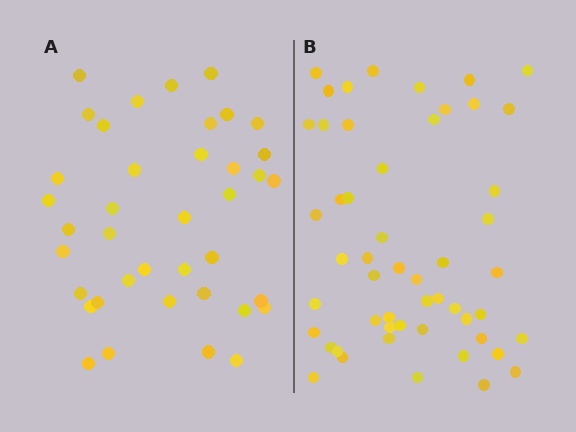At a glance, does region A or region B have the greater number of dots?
Region B (the right region) has more dots.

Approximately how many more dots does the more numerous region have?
Region B has approximately 15 more dots than region A.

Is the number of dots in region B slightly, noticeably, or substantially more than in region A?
Region B has noticeably more, but not dramatically so. The ratio is roughly 1.3 to 1.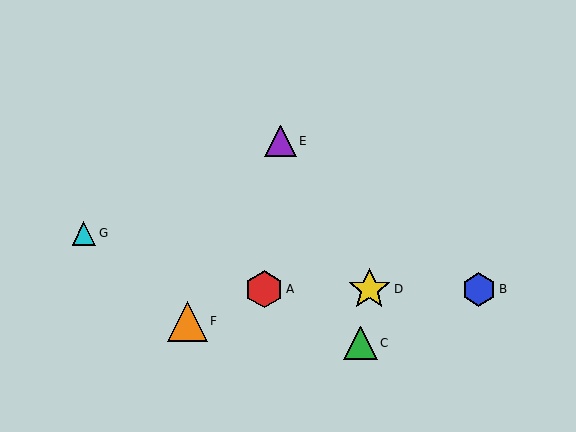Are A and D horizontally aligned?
Yes, both are at y≈289.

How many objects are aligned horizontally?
3 objects (A, B, D) are aligned horizontally.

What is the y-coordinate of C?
Object C is at y≈343.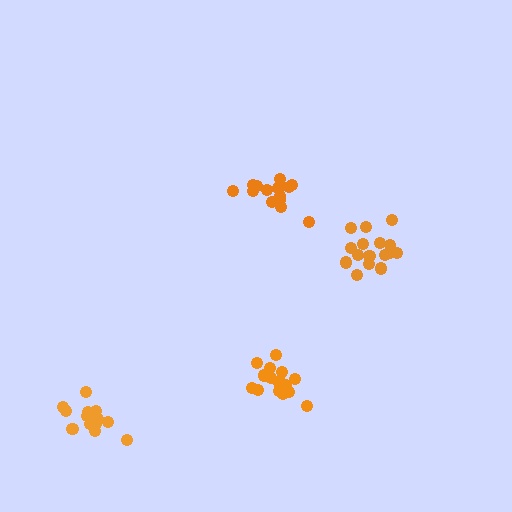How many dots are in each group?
Group 1: 18 dots, Group 2: 16 dots, Group 3: 14 dots, Group 4: 14 dots (62 total).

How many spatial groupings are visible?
There are 4 spatial groupings.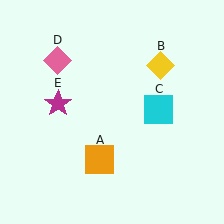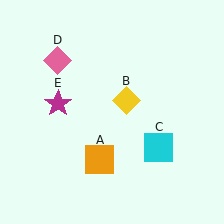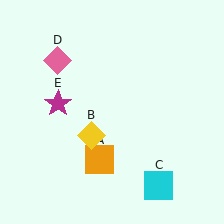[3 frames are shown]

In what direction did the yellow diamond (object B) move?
The yellow diamond (object B) moved down and to the left.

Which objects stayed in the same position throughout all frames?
Orange square (object A) and pink diamond (object D) and magenta star (object E) remained stationary.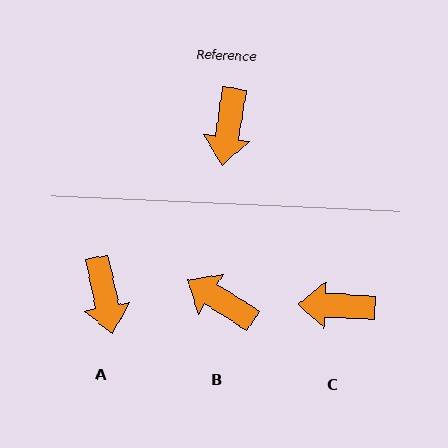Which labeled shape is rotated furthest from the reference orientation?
B, about 113 degrees away.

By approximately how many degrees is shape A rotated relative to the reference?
Approximately 21 degrees counter-clockwise.